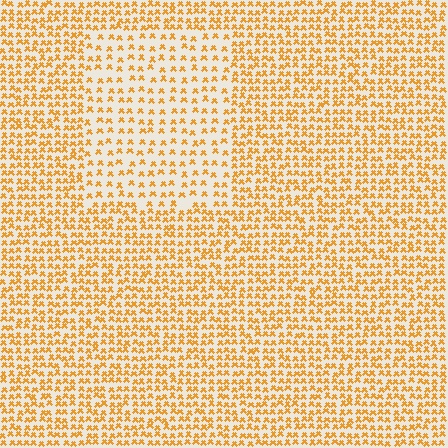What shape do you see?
I see a rectangle.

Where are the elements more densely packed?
The elements are more densely packed outside the rectangle boundary.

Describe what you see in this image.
The image contains small orange elements arranged at two different densities. A rectangle-shaped region is visible where the elements are less densely packed than the surrounding area.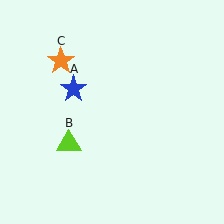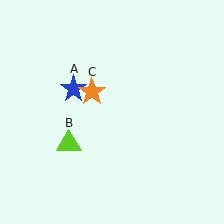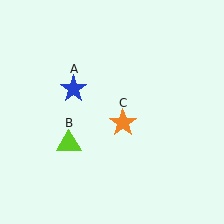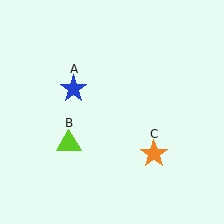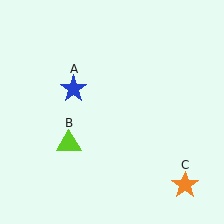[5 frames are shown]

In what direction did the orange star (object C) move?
The orange star (object C) moved down and to the right.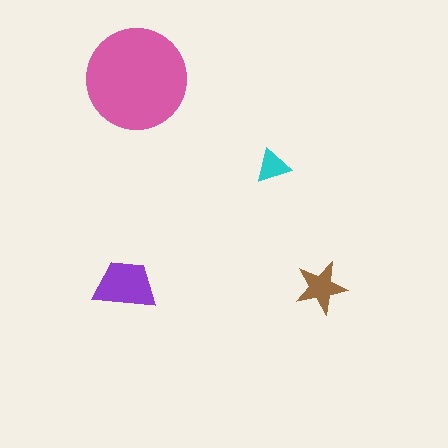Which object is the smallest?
The cyan triangle.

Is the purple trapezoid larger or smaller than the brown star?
Larger.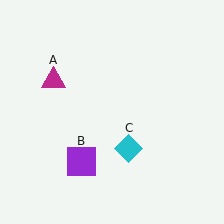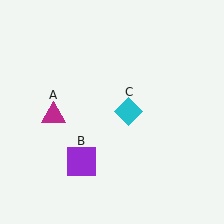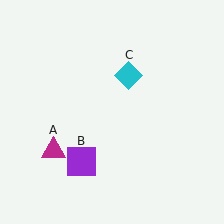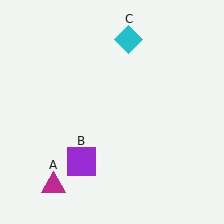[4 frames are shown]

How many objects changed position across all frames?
2 objects changed position: magenta triangle (object A), cyan diamond (object C).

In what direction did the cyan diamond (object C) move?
The cyan diamond (object C) moved up.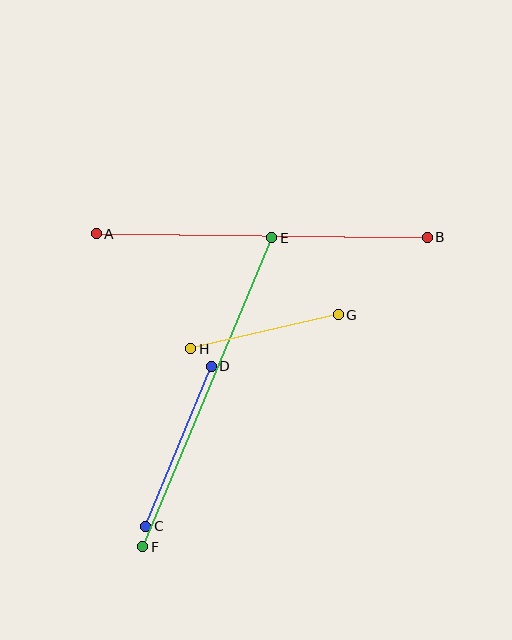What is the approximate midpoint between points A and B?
The midpoint is at approximately (262, 236) pixels.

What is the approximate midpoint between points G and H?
The midpoint is at approximately (264, 332) pixels.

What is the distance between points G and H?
The distance is approximately 152 pixels.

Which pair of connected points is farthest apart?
Points E and F are farthest apart.